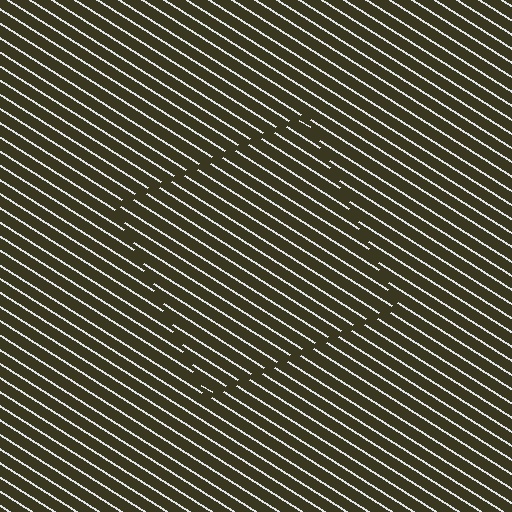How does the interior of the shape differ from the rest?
The interior of the shape contains the same grating, shifted by half a period — the contour is defined by the phase discontinuity where line-ends from the inner and outer gratings abut.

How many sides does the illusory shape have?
4 sides — the line-ends trace a square.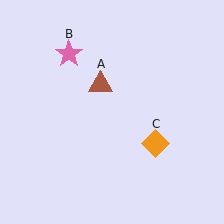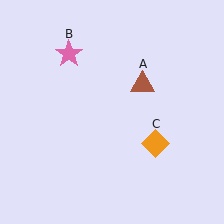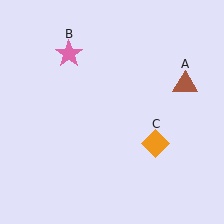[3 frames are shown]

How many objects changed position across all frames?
1 object changed position: brown triangle (object A).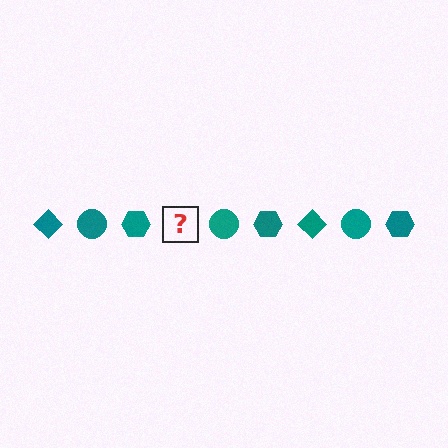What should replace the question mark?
The question mark should be replaced with a teal diamond.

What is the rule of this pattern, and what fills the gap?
The rule is that the pattern cycles through diamond, circle, hexagon shapes in teal. The gap should be filled with a teal diamond.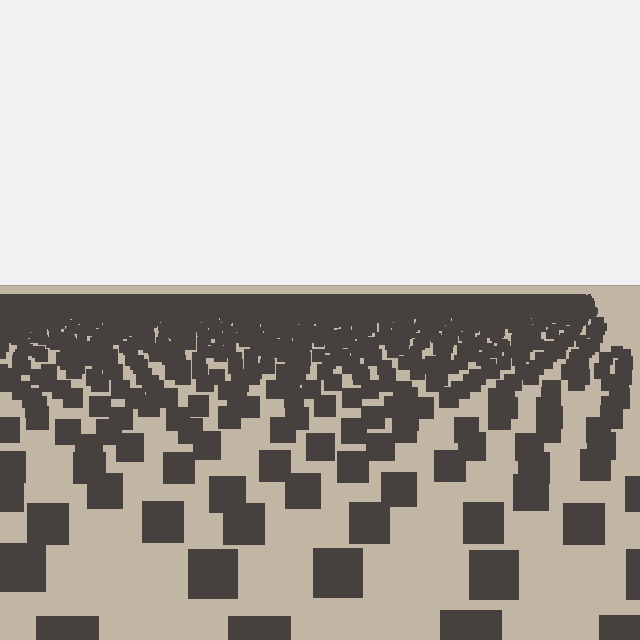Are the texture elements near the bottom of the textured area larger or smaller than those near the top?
Larger. Near the bottom, elements are closer to the viewer and appear at a bigger on-screen size.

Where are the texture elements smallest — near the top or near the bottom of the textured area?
Near the top.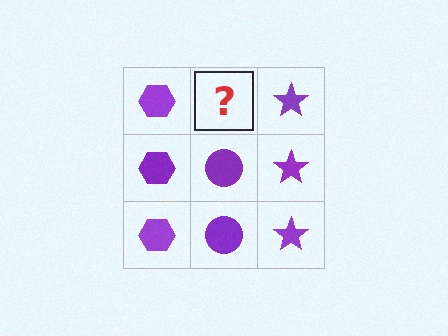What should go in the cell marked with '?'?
The missing cell should contain a purple circle.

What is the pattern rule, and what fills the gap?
The rule is that each column has a consistent shape. The gap should be filled with a purple circle.